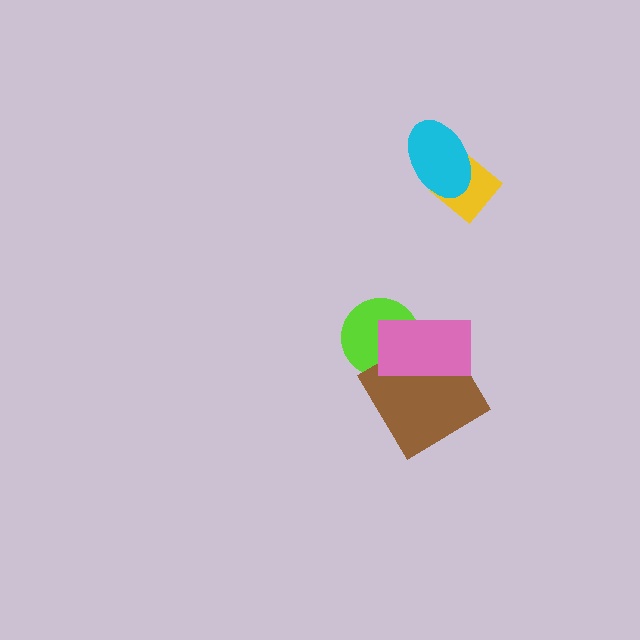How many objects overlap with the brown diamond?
2 objects overlap with the brown diamond.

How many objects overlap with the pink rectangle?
2 objects overlap with the pink rectangle.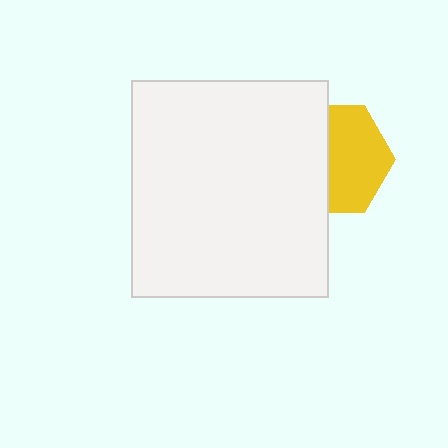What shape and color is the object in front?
The object in front is a white rectangle.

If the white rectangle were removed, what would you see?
You would see the complete yellow hexagon.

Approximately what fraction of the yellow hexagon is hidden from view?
Roughly 45% of the yellow hexagon is hidden behind the white rectangle.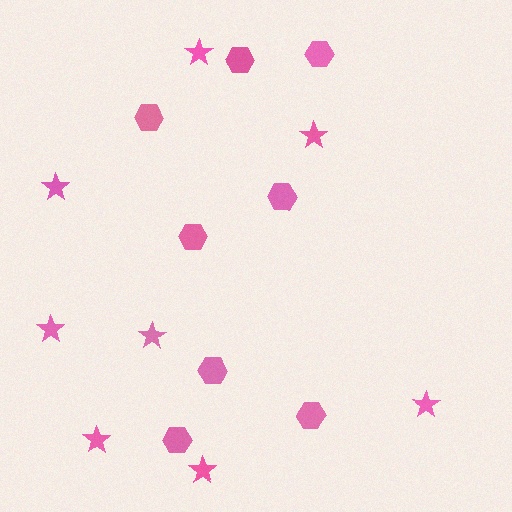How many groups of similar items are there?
There are 2 groups: one group of hexagons (8) and one group of stars (8).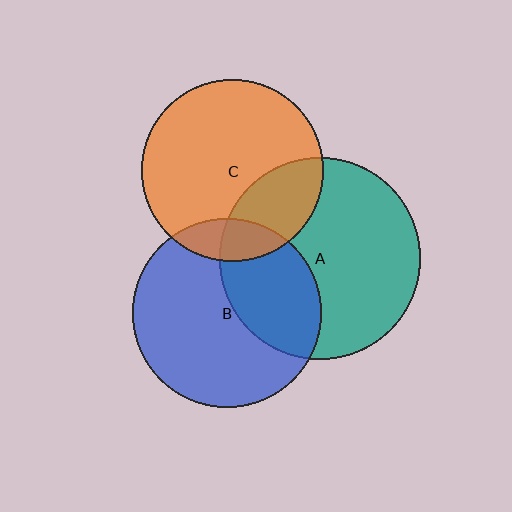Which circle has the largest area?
Circle A (teal).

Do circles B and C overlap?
Yes.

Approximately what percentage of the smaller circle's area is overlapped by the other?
Approximately 15%.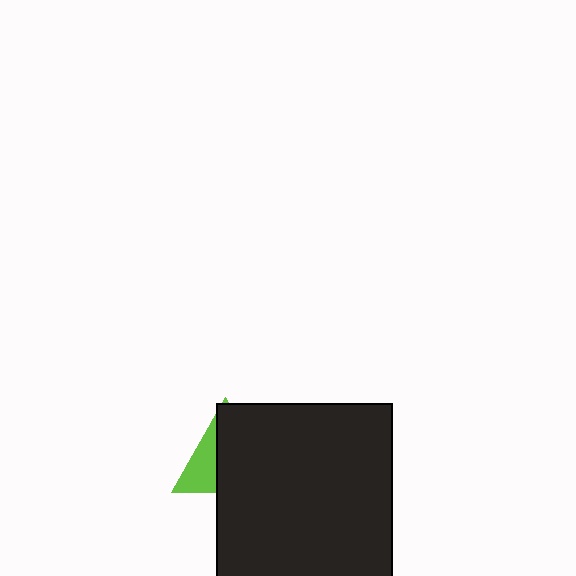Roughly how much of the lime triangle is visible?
A small part of it is visible (roughly 34%).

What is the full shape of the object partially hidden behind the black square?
The partially hidden object is a lime triangle.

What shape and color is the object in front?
The object in front is a black square.